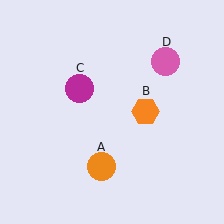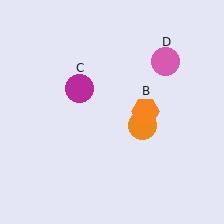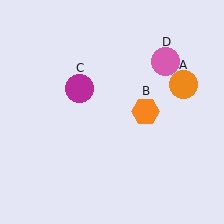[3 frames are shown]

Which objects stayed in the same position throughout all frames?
Orange hexagon (object B) and magenta circle (object C) and pink circle (object D) remained stationary.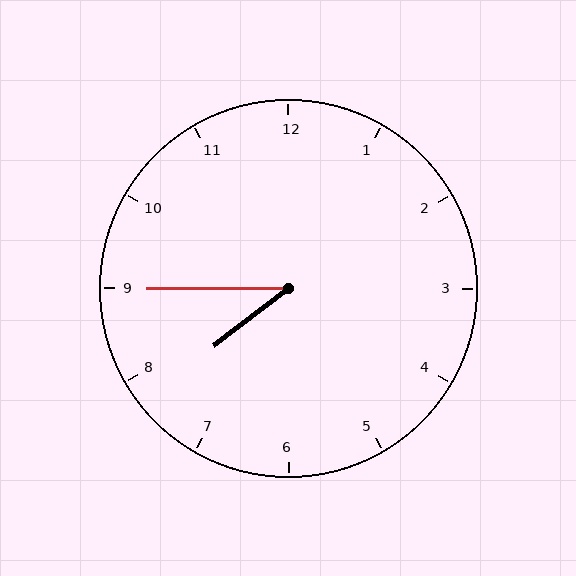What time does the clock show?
7:45.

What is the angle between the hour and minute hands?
Approximately 38 degrees.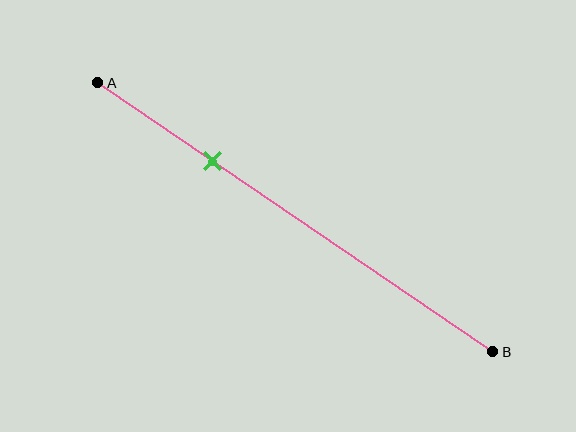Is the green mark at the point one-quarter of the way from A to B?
No, the mark is at about 30% from A, not at the 25% one-quarter point.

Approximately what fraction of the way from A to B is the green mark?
The green mark is approximately 30% of the way from A to B.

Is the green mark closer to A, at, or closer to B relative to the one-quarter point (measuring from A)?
The green mark is closer to point B than the one-quarter point of segment AB.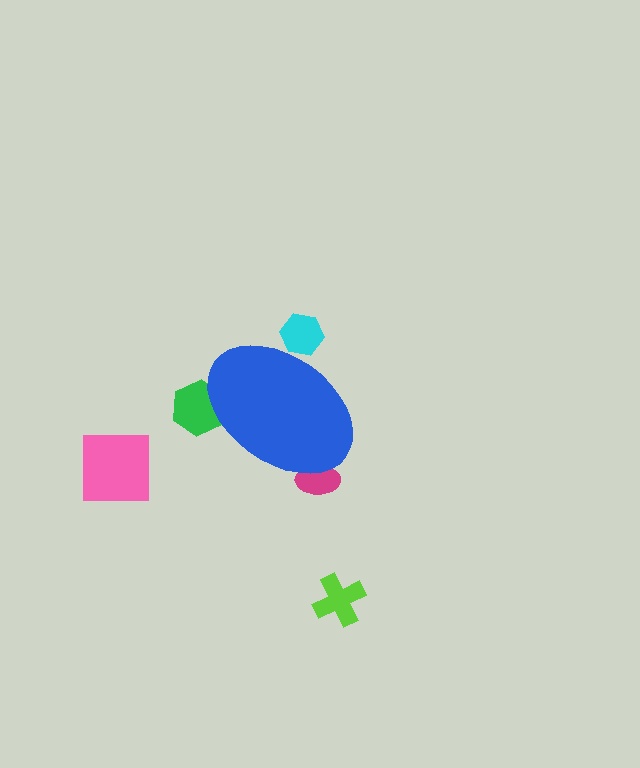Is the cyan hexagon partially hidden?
Yes, the cyan hexagon is partially hidden behind the blue ellipse.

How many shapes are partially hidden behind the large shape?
3 shapes are partially hidden.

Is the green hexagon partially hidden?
Yes, the green hexagon is partially hidden behind the blue ellipse.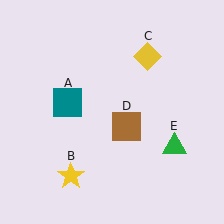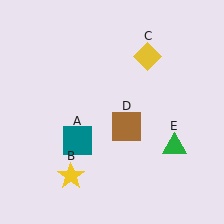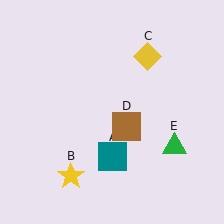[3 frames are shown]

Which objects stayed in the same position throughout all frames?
Yellow star (object B) and yellow diamond (object C) and brown square (object D) and green triangle (object E) remained stationary.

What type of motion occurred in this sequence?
The teal square (object A) rotated counterclockwise around the center of the scene.